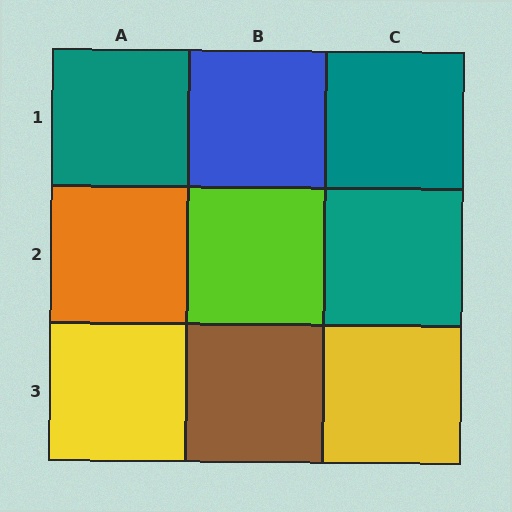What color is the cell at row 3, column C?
Yellow.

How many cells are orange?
1 cell is orange.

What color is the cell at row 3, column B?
Brown.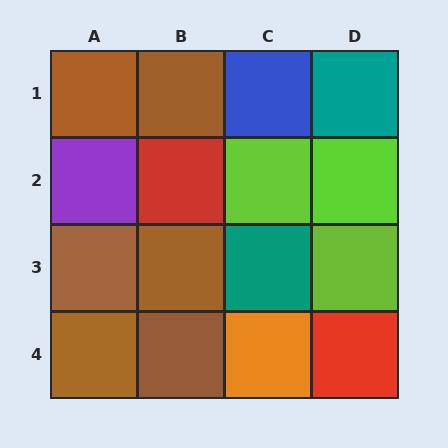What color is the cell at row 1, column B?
Brown.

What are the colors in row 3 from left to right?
Brown, brown, teal, lime.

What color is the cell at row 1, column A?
Brown.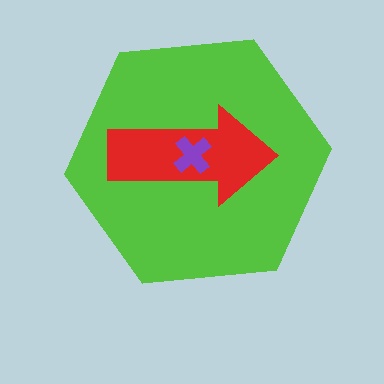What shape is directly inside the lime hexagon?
The red arrow.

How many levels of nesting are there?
3.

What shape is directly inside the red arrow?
The purple cross.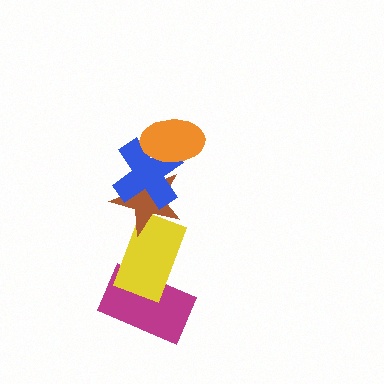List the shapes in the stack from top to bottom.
From top to bottom: the orange ellipse, the blue cross, the brown star, the yellow rectangle, the magenta rectangle.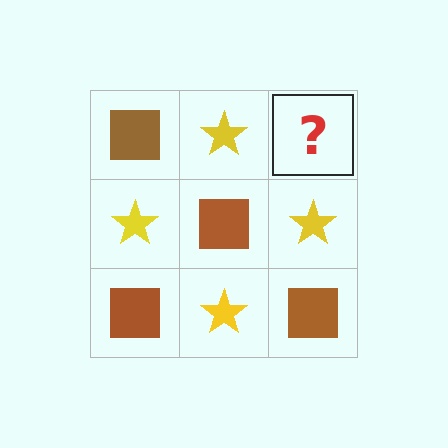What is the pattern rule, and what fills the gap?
The rule is that it alternates brown square and yellow star in a checkerboard pattern. The gap should be filled with a brown square.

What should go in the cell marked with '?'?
The missing cell should contain a brown square.